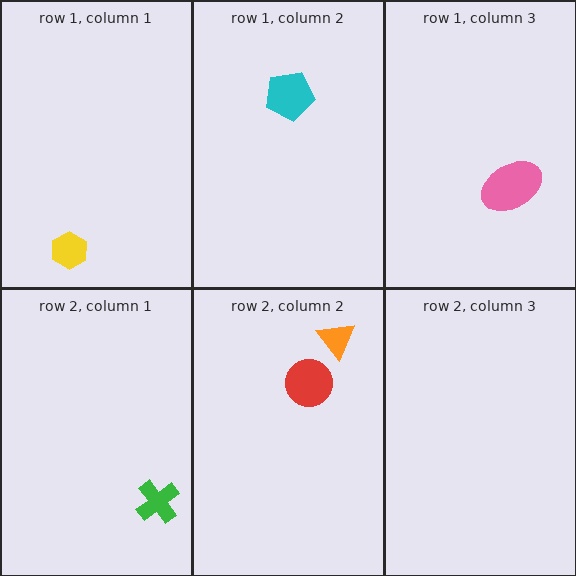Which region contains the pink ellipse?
The row 1, column 3 region.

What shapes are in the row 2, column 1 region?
The green cross.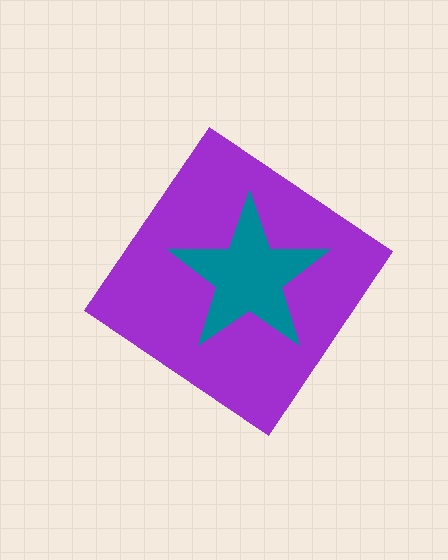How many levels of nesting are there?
2.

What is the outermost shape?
The purple diamond.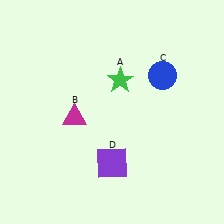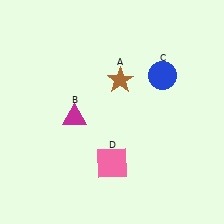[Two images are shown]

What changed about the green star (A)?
In Image 1, A is green. In Image 2, it changed to brown.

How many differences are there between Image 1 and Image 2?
There are 2 differences between the two images.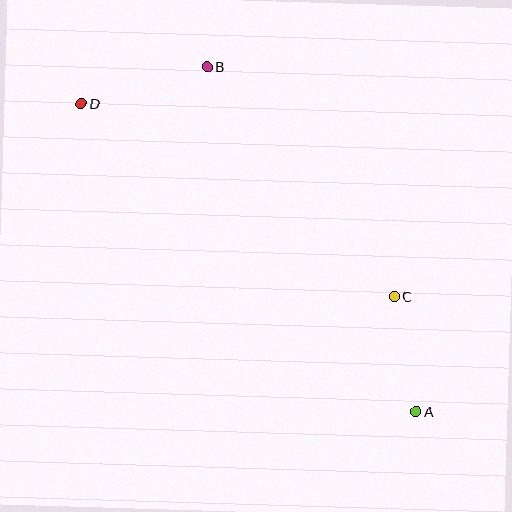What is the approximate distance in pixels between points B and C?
The distance between B and C is approximately 297 pixels.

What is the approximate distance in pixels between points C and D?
The distance between C and D is approximately 368 pixels.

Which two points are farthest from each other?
Points A and D are farthest from each other.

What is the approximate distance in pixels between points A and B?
The distance between A and B is approximately 404 pixels.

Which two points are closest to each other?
Points A and C are closest to each other.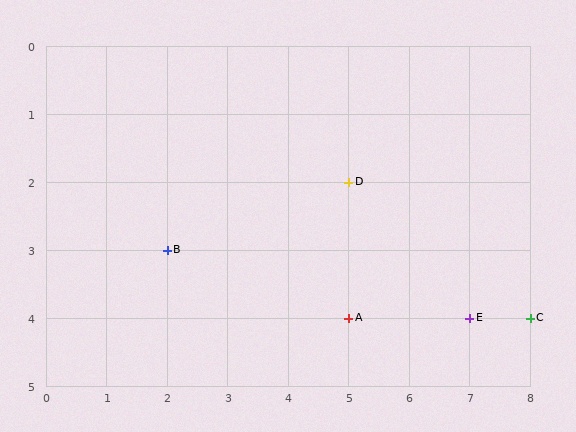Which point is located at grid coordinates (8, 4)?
Point C is at (8, 4).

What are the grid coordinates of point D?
Point D is at grid coordinates (5, 2).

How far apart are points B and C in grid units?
Points B and C are 6 columns and 1 row apart (about 6.1 grid units diagonally).